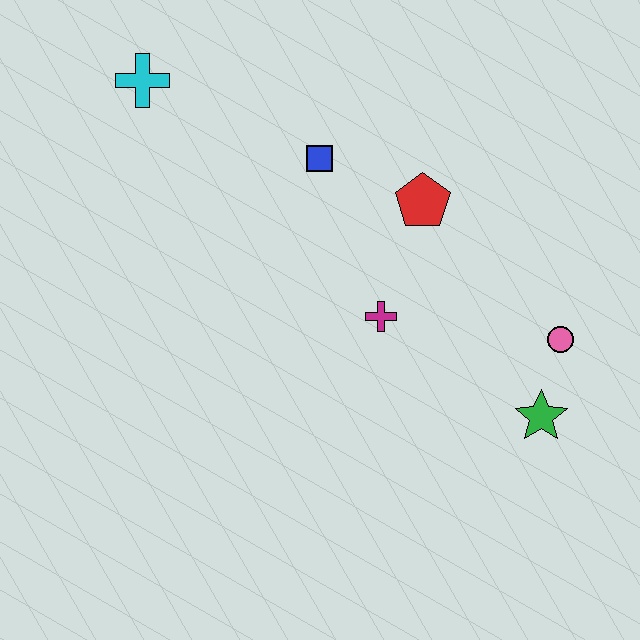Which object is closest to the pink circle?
The green star is closest to the pink circle.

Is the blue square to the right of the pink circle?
No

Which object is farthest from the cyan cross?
The green star is farthest from the cyan cross.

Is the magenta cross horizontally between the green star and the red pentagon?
No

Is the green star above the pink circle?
No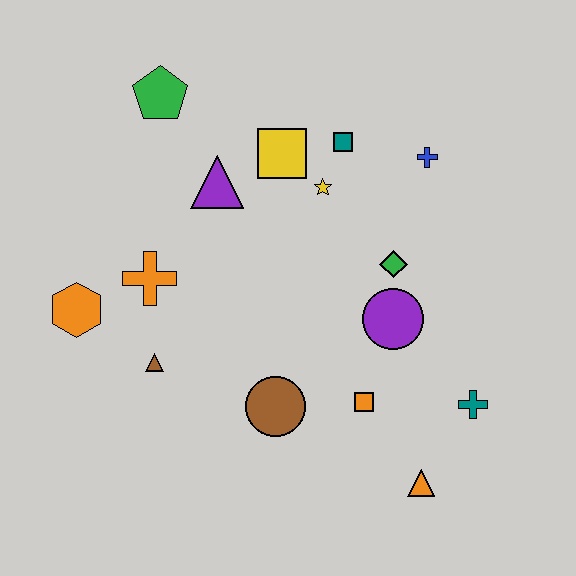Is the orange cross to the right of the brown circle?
No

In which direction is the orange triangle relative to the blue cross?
The orange triangle is below the blue cross.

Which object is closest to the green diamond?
The purple circle is closest to the green diamond.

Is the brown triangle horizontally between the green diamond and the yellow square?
No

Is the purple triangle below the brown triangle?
No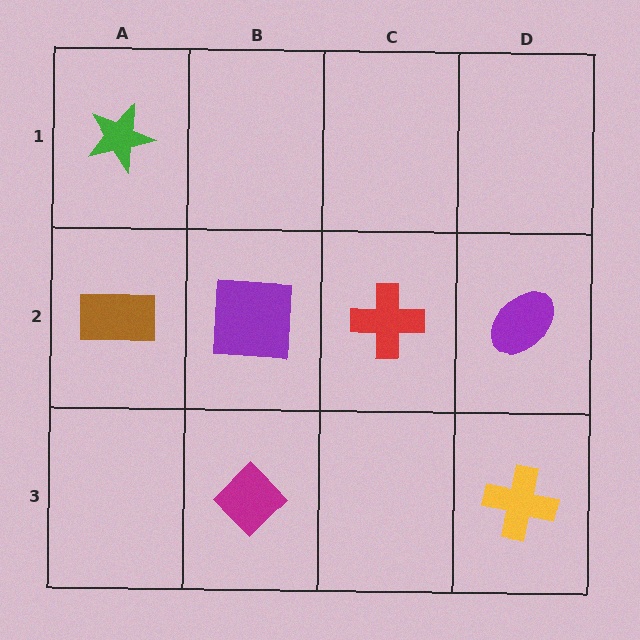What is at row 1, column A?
A green star.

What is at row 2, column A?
A brown rectangle.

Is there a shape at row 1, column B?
No, that cell is empty.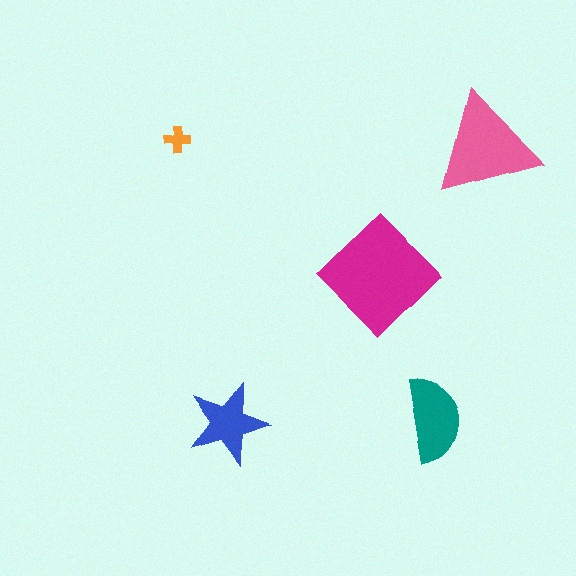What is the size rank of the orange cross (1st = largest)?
5th.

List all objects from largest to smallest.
The magenta diamond, the pink triangle, the teal semicircle, the blue star, the orange cross.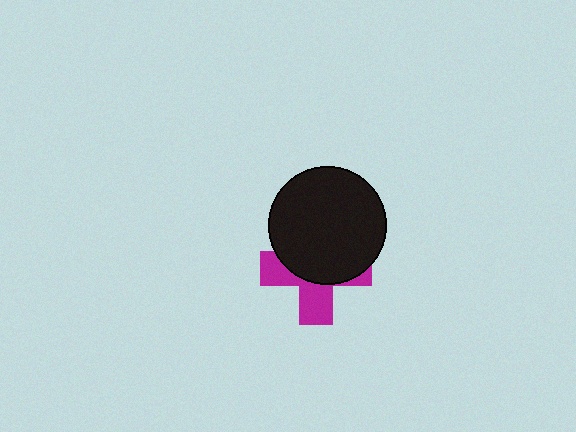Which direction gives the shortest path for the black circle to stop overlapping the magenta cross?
Moving up gives the shortest separation.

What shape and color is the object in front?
The object in front is a black circle.